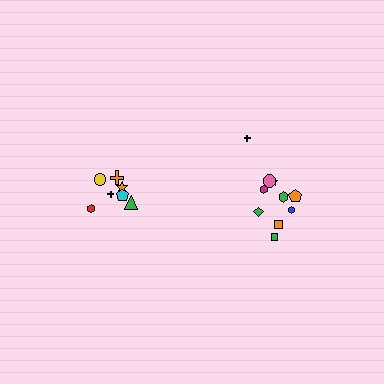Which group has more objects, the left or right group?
The right group.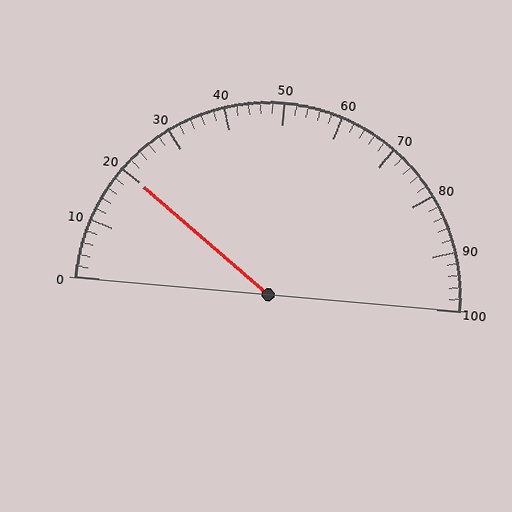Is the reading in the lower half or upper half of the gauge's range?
The reading is in the lower half of the range (0 to 100).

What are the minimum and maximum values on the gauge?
The gauge ranges from 0 to 100.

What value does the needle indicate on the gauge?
The needle indicates approximately 20.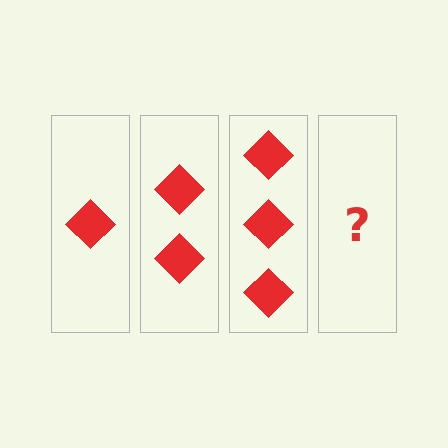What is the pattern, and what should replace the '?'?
The pattern is that each step adds one more diamond. The '?' should be 4 diamonds.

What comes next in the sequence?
The next element should be 4 diamonds.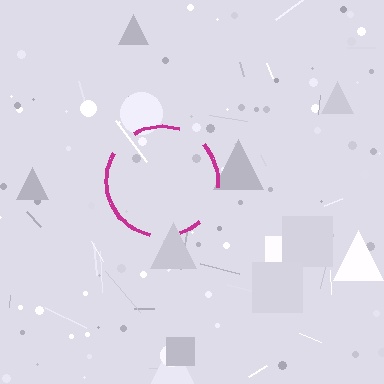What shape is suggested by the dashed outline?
The dashed outline suggests a circle.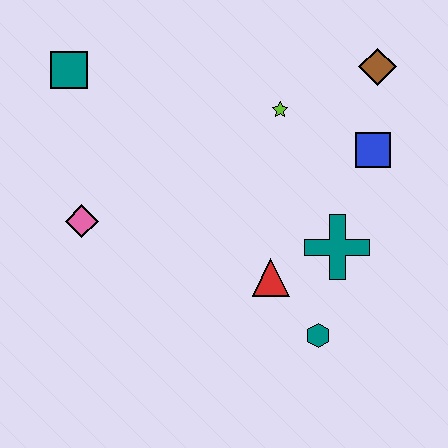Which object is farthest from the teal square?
The teal hexagon is farthest from the teal square.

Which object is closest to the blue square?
The brown diamond is closest to the blue square.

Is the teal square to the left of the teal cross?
Yes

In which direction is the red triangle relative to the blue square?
The red triangle is below the blue square.